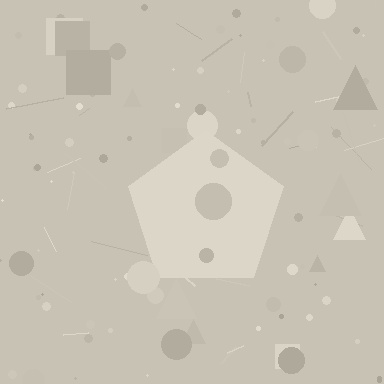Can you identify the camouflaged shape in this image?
The camouflaged shape is a pentagon.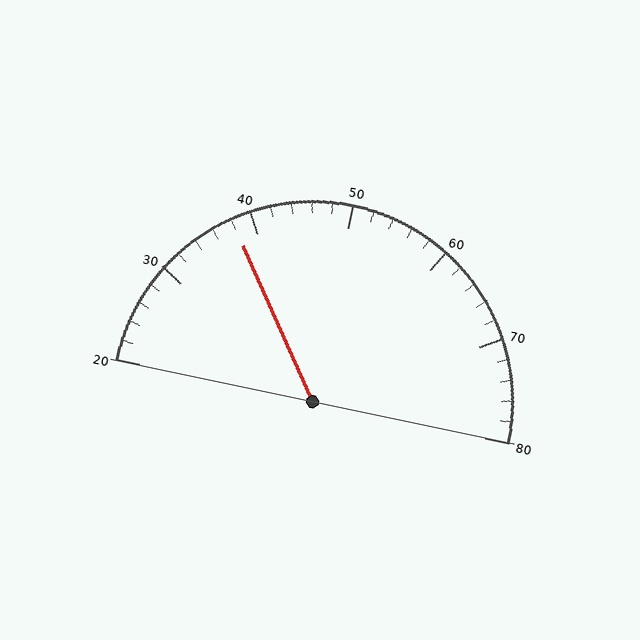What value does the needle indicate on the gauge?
The needle indicates approximately 38.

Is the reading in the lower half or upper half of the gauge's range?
The reading is in the lower half of the range (20 to 80).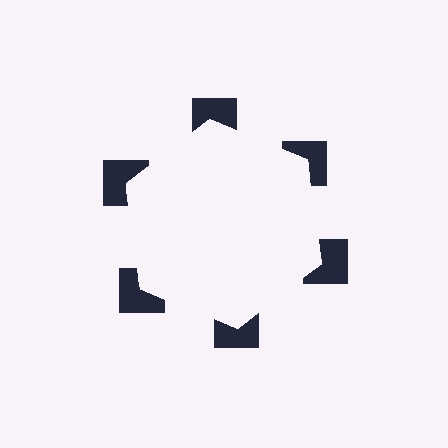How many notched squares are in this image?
There are 6 — one at each vertex of the illusory hexagon.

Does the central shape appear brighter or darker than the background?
It typically appears slightly brighter than the background, even though no actual brightness change is drawn.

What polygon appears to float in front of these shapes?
An illusory hexagon — its edges are inferred from the aligned wedge cuts in the notched squares, not physically drawn.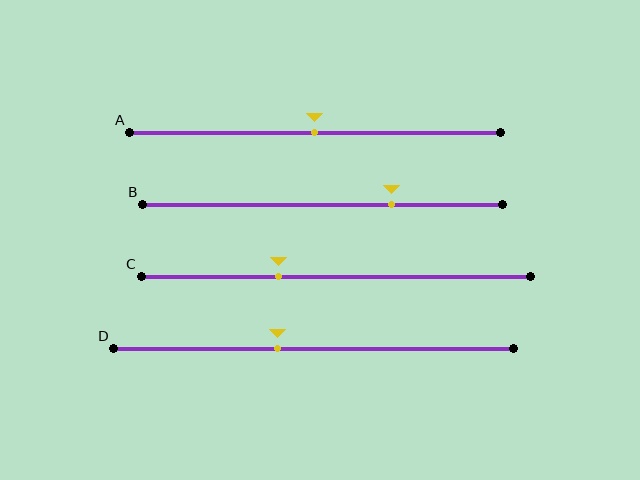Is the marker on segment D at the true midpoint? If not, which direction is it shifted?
No, the marker on segment D is shifted to the left by about 9% of the segment length.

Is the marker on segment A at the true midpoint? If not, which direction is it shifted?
Yes, the marker on segment A is at the true midpoint.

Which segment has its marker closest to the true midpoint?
Segment A has its marker closest to the true midpoint.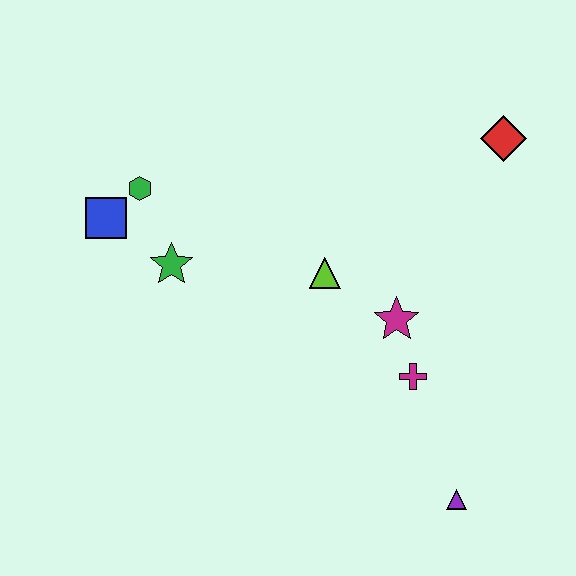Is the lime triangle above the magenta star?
Yes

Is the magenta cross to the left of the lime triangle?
No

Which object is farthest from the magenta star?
The blue square is farthest from the magenta star.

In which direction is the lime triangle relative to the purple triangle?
The lime triangle is above the purple triangle.